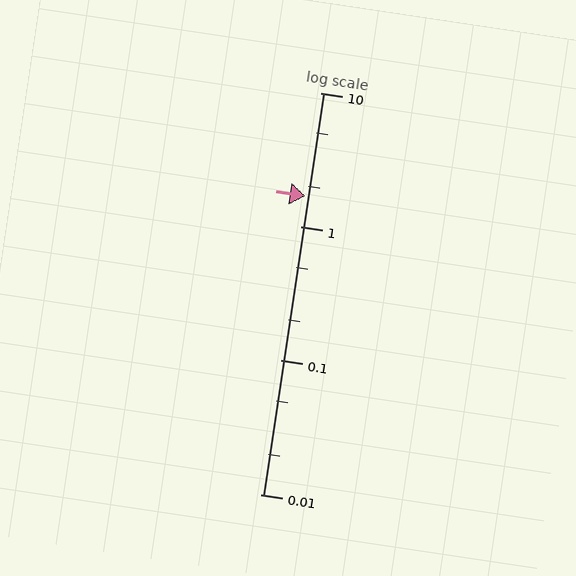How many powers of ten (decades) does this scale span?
The scale spans 3 decades, from 0.01 to 10.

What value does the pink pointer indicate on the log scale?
The pointer indicates approximately 1.7.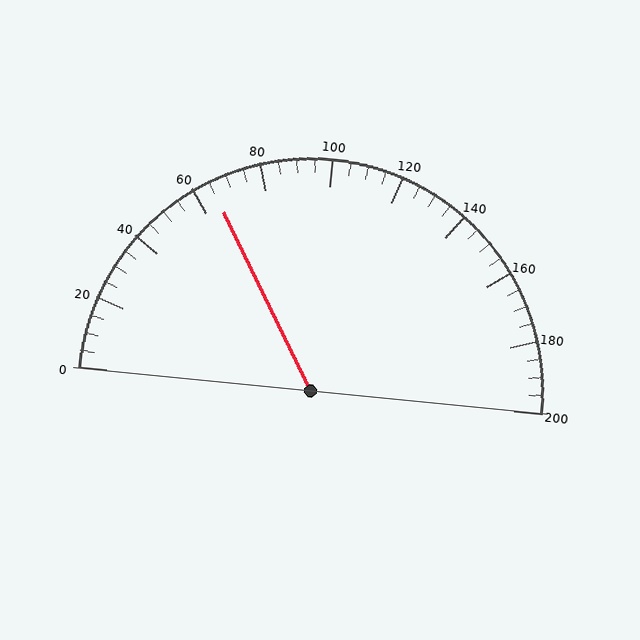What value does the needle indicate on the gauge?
The needle indicates approximately 65.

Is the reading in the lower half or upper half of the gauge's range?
The reading is in the lower half of the range (0 to 200).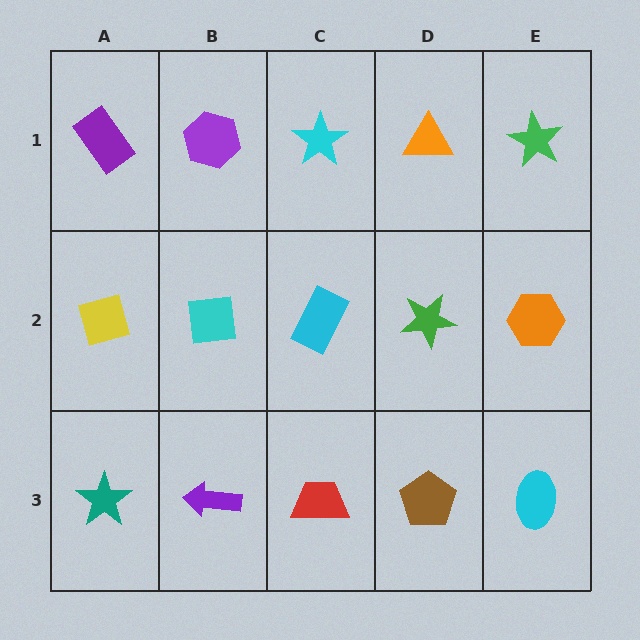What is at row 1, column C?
A cyan star.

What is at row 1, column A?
A purple rectangle.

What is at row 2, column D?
A green star.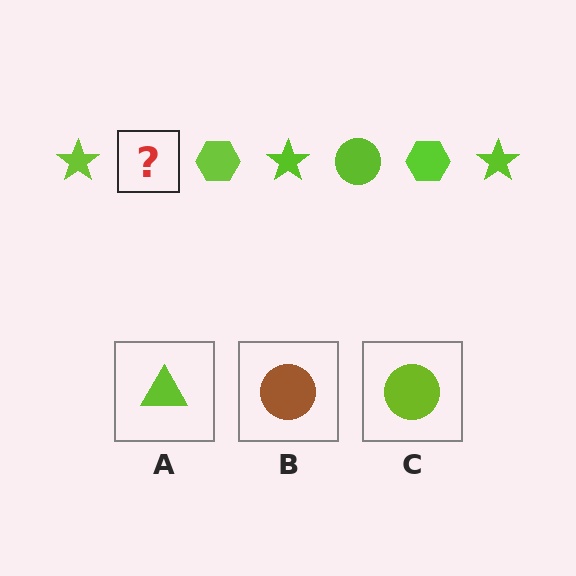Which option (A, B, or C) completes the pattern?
C.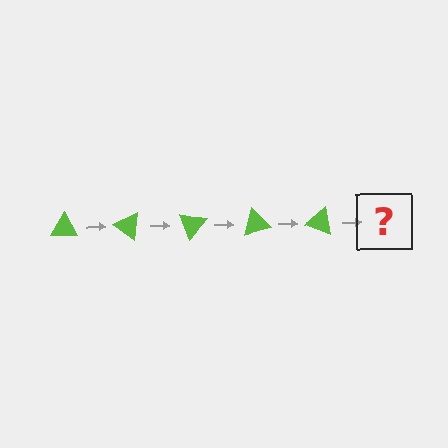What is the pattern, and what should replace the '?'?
The pattern is that the triangle rotates 35 degrees each step. The '?' should be a lime triangle rotated 175 degrees.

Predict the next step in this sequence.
The next step is a lime triangle rotated 175 degrees.